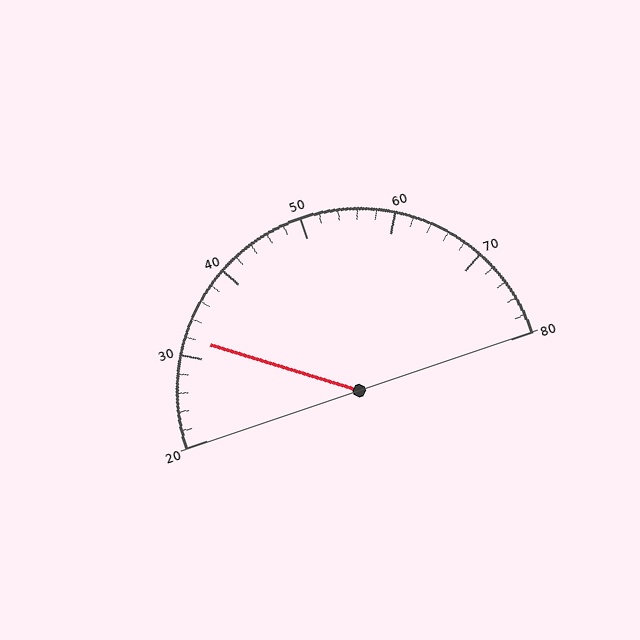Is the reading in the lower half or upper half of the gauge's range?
The reading is in the lower half of the range (20 to 80).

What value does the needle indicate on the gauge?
The needle indicates approximately 32.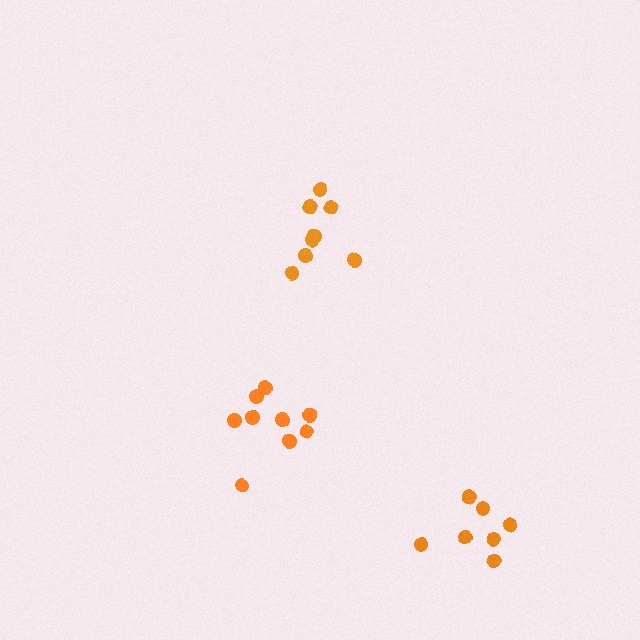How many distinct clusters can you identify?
There are 3 distinct clusters.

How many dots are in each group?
Group 1: 9 dots, Group 2: 8 dots, Group 3: 7 dots (24 total).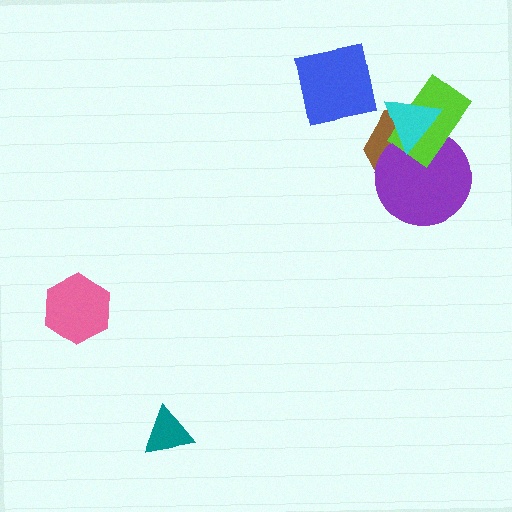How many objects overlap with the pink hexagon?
0 objects overlap with the pink hexagon.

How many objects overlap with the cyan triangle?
3 objects overlap with the cyan triangle.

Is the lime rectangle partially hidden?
Yes, it is partially covered by another shape.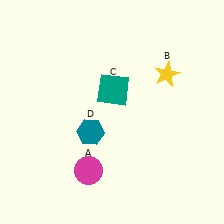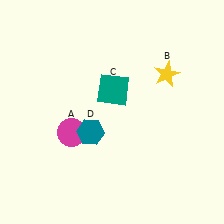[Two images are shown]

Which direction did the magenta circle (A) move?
The magenta circle (A) moved up.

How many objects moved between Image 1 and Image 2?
1 object moved between the two images.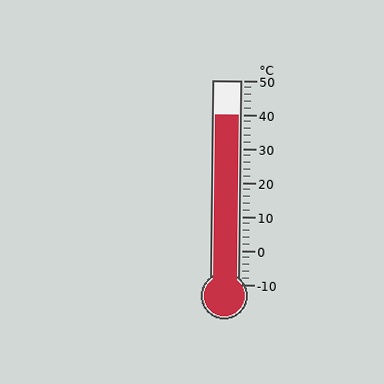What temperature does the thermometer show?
The thermometer shows approximately 40°C.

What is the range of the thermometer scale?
The thermometer scale ranges from -10°C to 50°C.